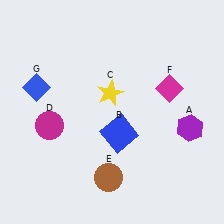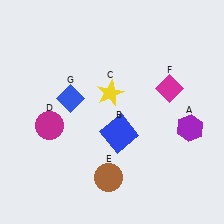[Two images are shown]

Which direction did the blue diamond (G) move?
The blue diamond (G) moved right.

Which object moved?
The blue diamond (G) moved right.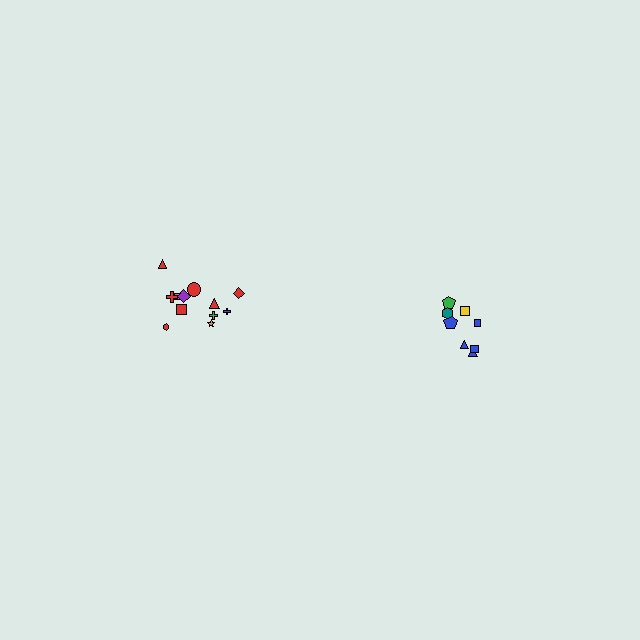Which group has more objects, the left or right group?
The left group.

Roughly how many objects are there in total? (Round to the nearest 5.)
Roughly 20 objects in total.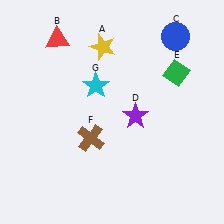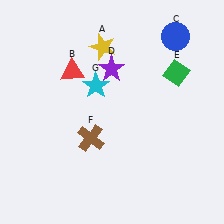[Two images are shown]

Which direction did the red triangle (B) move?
The red triangle (B) moved down.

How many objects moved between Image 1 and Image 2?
2 objects moved between the two images.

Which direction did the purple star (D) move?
The purple star (D) moved up.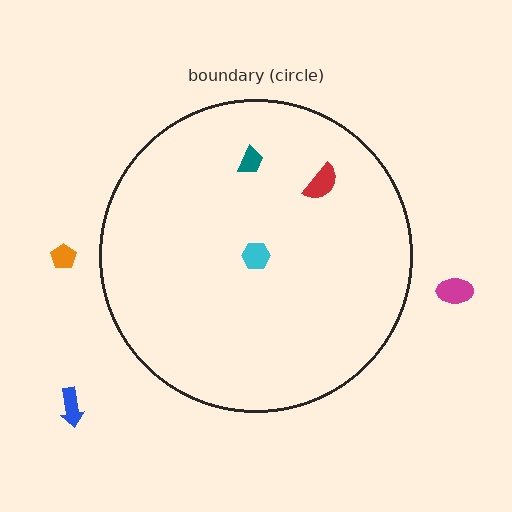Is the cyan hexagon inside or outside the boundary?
Inside.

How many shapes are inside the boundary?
3 inside, 3 outside.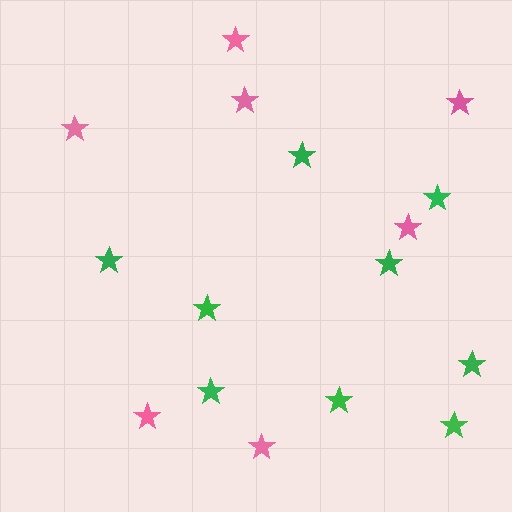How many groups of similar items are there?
There are 2 groups: one group of pink stars (7) and one group of green stars (9).